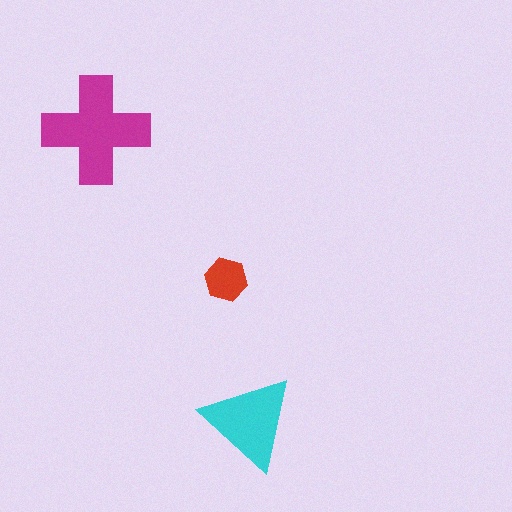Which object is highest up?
The magenta cross is topmost.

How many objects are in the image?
There are 3 objects in the image.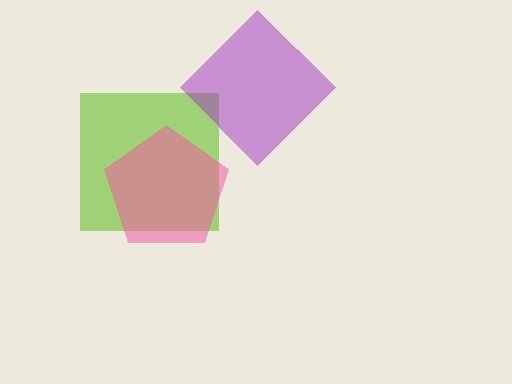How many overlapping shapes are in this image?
There are 3 overlapping shapes in the image.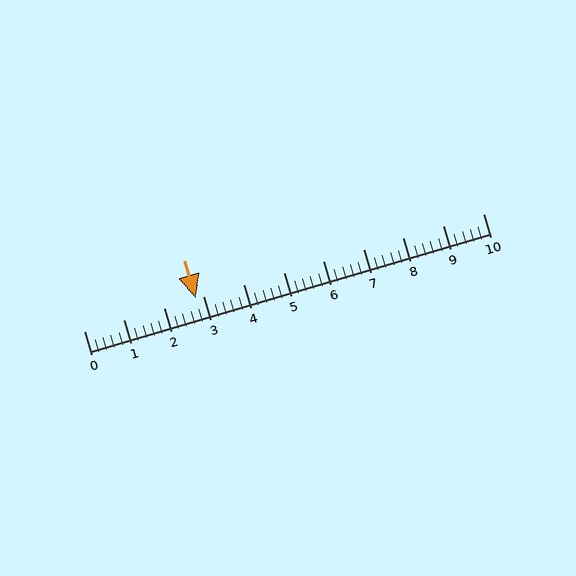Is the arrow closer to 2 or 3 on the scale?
The arrow is closer to 3.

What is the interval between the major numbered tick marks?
The major tick marks are spaced 1 units apart.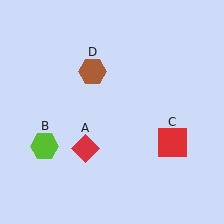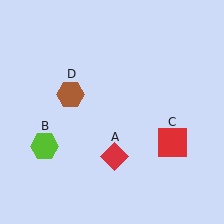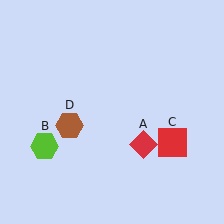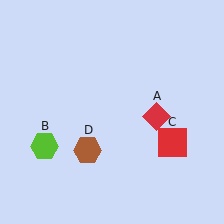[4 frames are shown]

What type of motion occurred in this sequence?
The red diamond (object A), brown hexagon (object D) rotated counterclockwise around the center of the scene.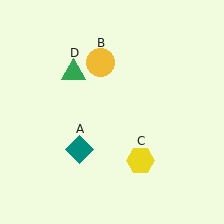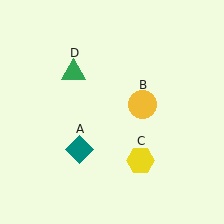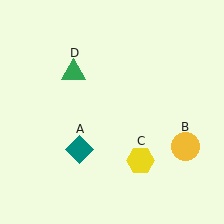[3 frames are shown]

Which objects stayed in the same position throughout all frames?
Teal diamond (object A) and yellow hexagon (object C) and green triangle (object D) remained stationary.